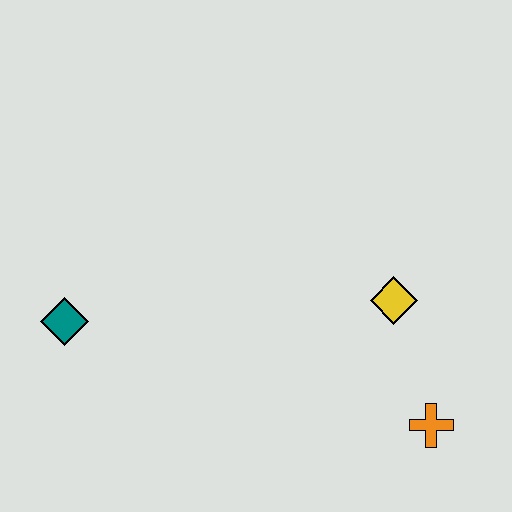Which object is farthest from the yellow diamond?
The teal diamond is farthest from the yellow diamond.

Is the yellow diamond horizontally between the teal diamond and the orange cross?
Yes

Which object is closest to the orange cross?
The yellow diamond is closest to the orange cross.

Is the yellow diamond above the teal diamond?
Yes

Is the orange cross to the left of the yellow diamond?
No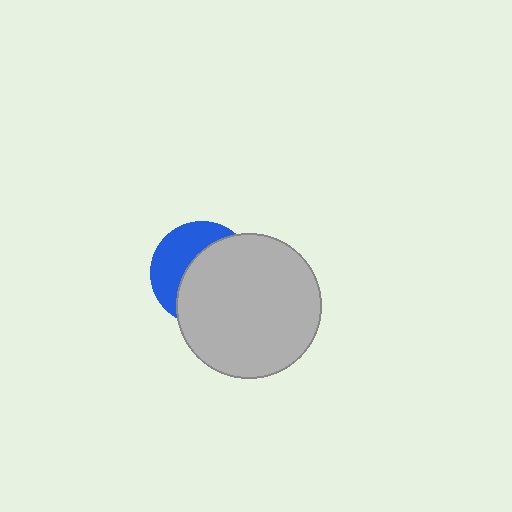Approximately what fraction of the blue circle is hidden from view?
Roughly 61% of the blue circle is hidden behind the light gray circle.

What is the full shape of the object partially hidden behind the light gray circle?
The partially hidden object is a blue circle.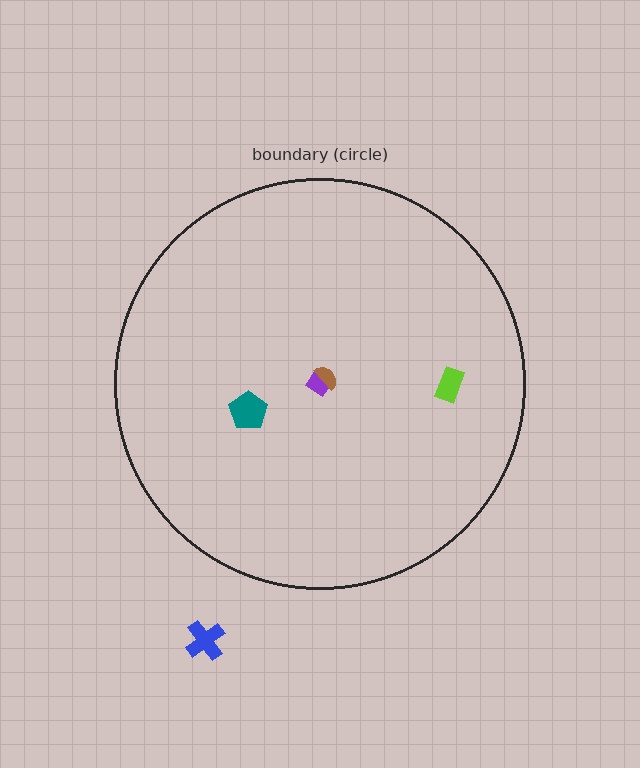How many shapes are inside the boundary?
4 inside, 1 outside.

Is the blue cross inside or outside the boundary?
Outside.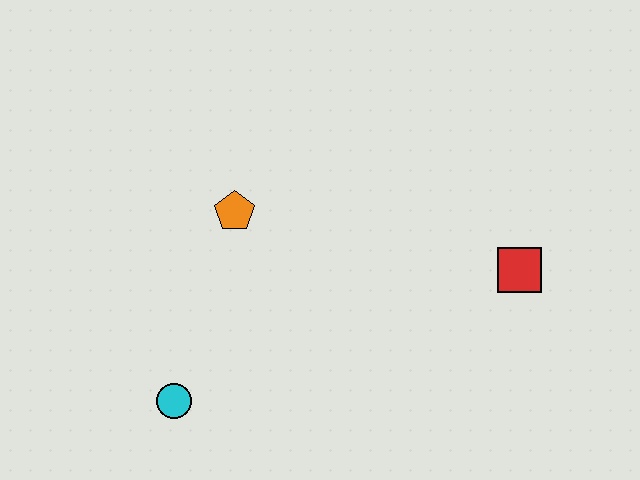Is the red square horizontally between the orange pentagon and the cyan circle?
No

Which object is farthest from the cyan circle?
The red square is farthest from the cyan circle.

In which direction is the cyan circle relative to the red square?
The cyan circle is to the left of the red square.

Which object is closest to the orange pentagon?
The cyan circle is closest to the orange pentagon.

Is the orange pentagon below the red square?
No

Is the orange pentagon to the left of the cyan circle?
No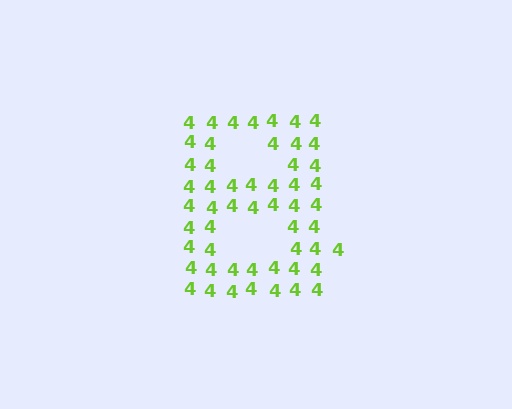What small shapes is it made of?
It is made of small digit 4's.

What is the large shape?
The large shape is the letter B.